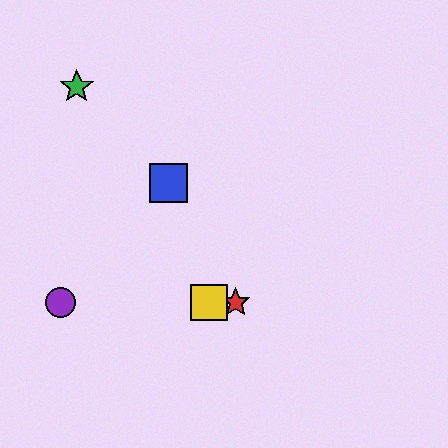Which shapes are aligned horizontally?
The red star, the yellow square, the purple circle are aligned horizontally.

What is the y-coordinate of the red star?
The red star is at y≈303.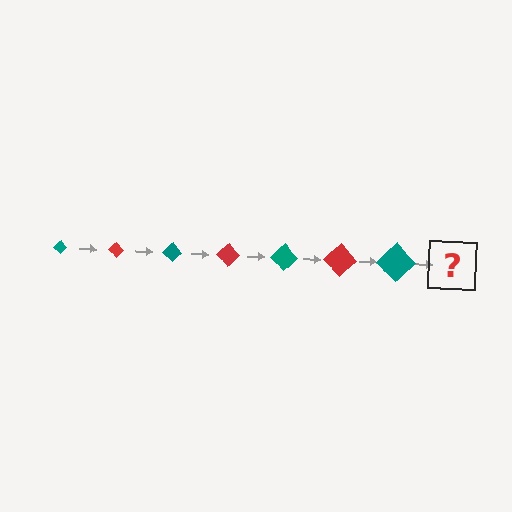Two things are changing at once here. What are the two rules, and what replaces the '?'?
The two rules are that the diamond grows larger each step and the color cycles through teal and red. The '?' should be a red diamond, larger than the previous one.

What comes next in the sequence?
The next element should be a red diamond, larger than the previous one.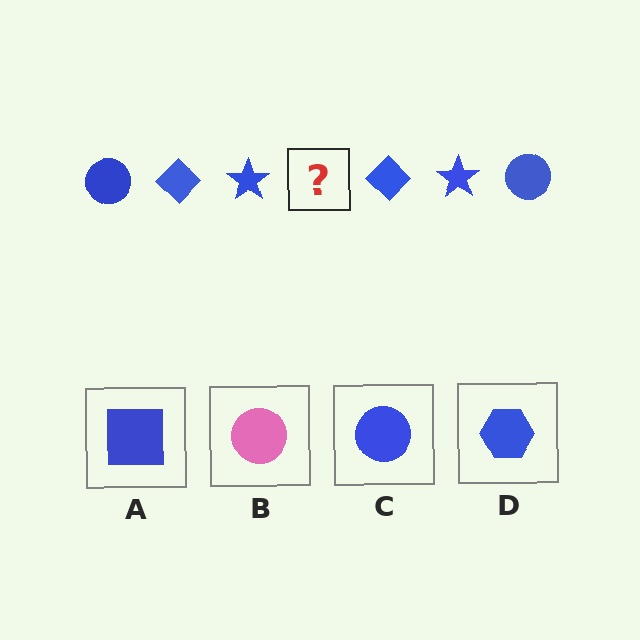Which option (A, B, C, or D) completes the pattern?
C.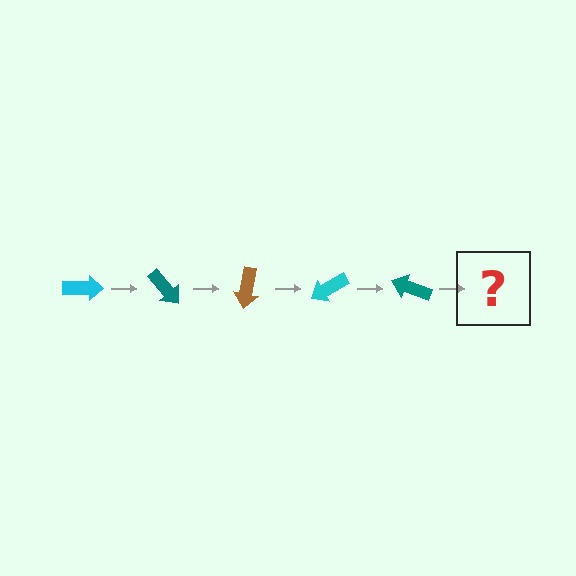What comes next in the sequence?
The next element should be a brown arrow, rotated 250 degrees from the start.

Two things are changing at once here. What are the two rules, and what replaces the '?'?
The two rules are that it rotates 50 degrees each step and the color cycles through cyan, teal, and brown. The '?' should be a brown arrow, rotated 250 degrees from the start.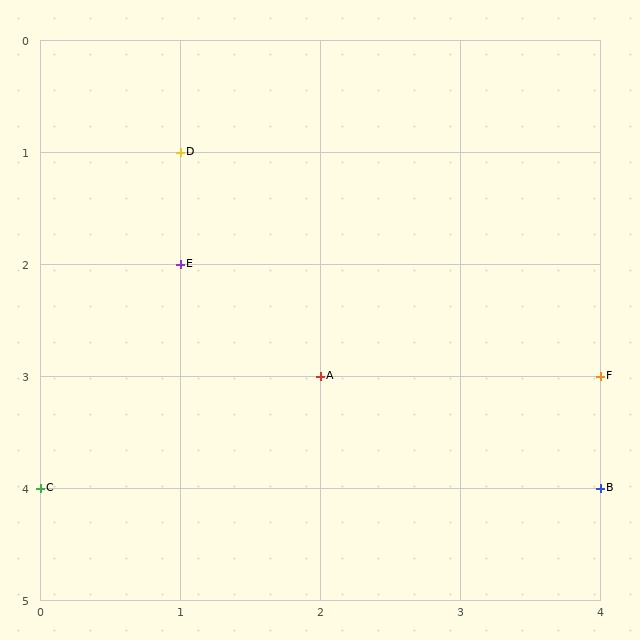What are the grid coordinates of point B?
Point B is at grid coordinates (4, 4).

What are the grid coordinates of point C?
Point C is at grid coordinates (0, 4).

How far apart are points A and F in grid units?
Points A and F are 2 columns apart.